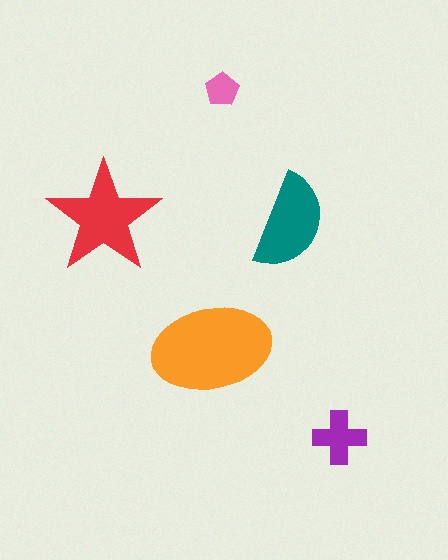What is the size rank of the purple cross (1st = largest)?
4th.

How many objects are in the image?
There are 5 objects in the image.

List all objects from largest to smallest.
The orange ellipse, the red star, the teal semicircle, the purple cross, the pink pentagon.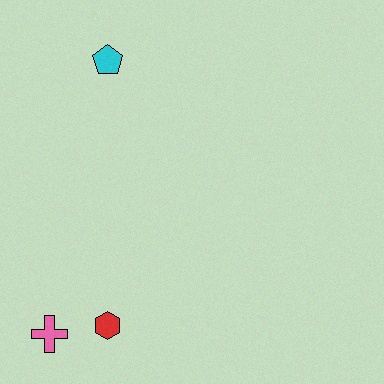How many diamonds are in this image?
There are no diamonds.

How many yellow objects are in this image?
There are no yellow objects.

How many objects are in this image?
There are 3 objects.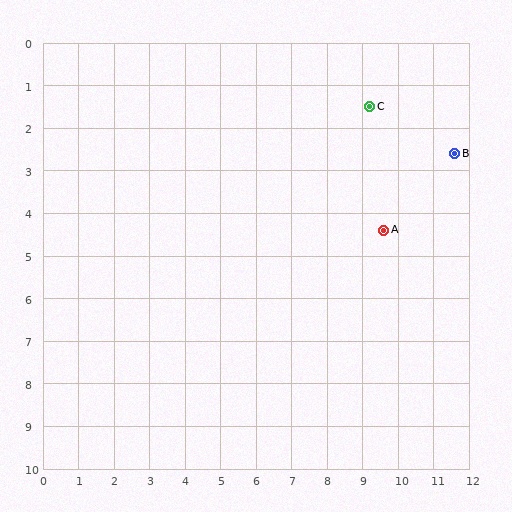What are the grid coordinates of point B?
Point B is at approximately (11.6, 2.6).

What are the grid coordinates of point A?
Point A is at approximately (9.6, 4.4).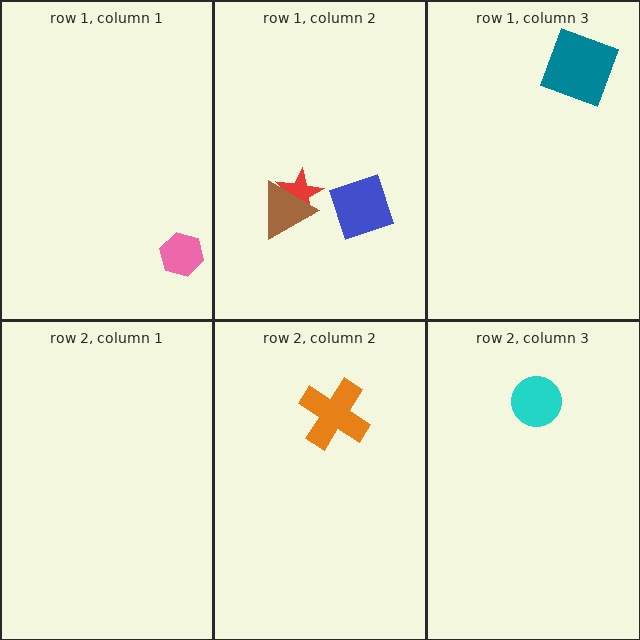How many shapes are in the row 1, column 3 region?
1.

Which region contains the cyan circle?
The row 2, column 3 region.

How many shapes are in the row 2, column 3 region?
1.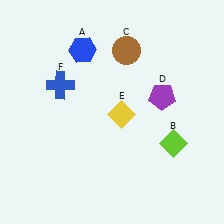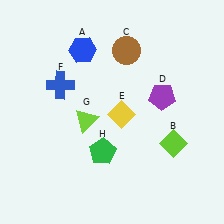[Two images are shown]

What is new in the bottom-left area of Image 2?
A lime triangle (G) was added in the bottom-left area of Image 2.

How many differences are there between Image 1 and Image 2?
There are 2 differences between the two images.